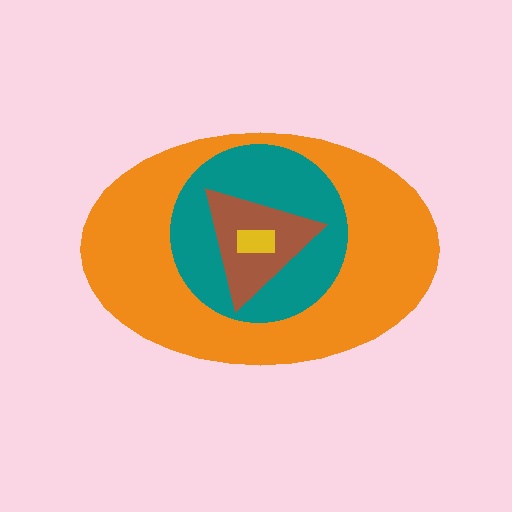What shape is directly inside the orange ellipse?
The teal circle.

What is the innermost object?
The yellow rectangle.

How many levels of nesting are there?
4.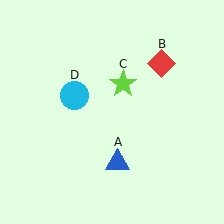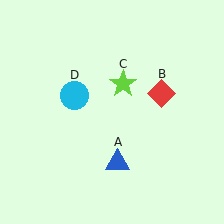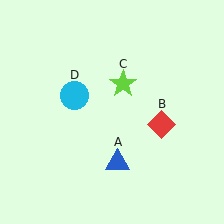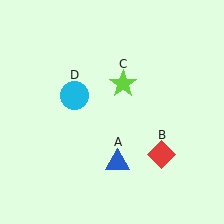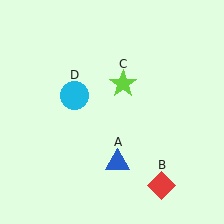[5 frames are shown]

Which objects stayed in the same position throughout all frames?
Blue triangle (object A) and lime star (object C) and cyan circle (object D) remained stationary.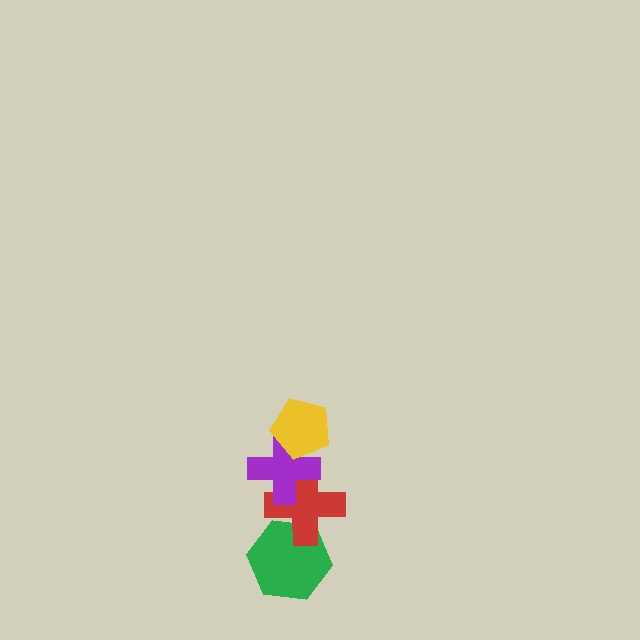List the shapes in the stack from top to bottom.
From top to bottom: the yellow pentagon, the purple cross, the red cross, the green hexagon.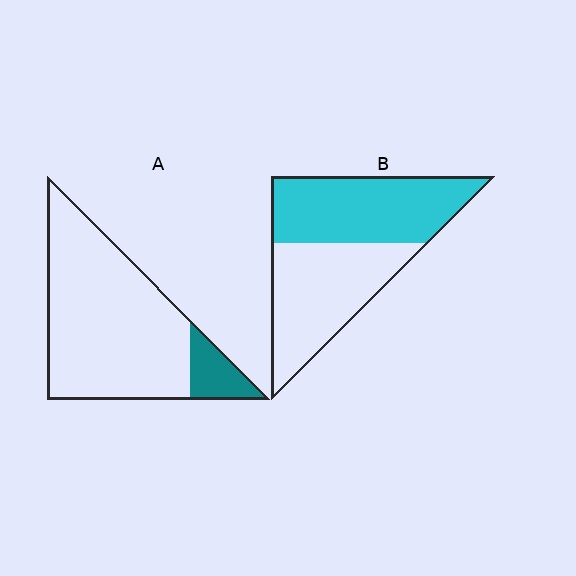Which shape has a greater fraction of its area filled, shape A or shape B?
Shape B.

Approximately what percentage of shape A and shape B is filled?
A is approximately 15% and B is approximately 50%.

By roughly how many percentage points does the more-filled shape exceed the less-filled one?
By roughly 40 percentage points (B over A).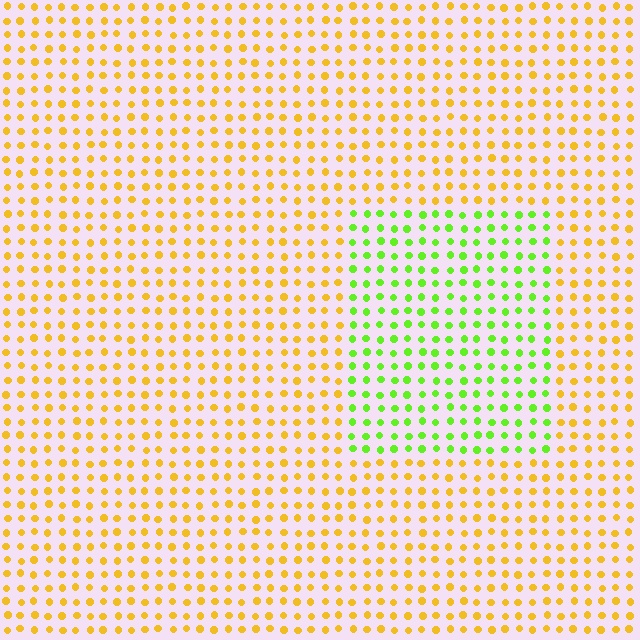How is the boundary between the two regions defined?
The boundary is defined purely by a slight shift in hue (about 57 degrees). Spacing, size, and orientation are identical on both sides.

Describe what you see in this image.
The image is filled with small yellow elements in a uniform arrangement. A rectangle-shaped region is visible where the elements are tinted to a slightly different hue, forming a subtle color boundary.